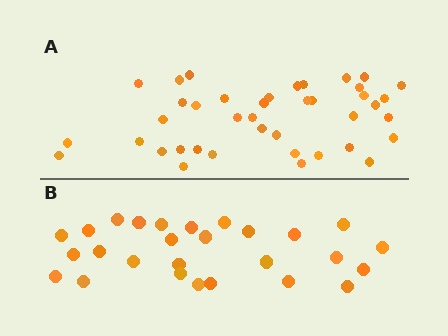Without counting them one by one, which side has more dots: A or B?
Region A (the top region) has more dots.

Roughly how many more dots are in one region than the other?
Region A has approximately 15 more dots than region B.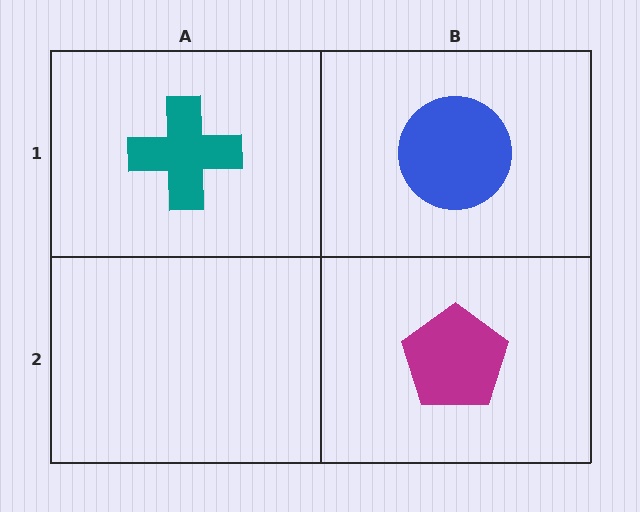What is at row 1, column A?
A teal cross.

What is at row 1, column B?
A blue circle.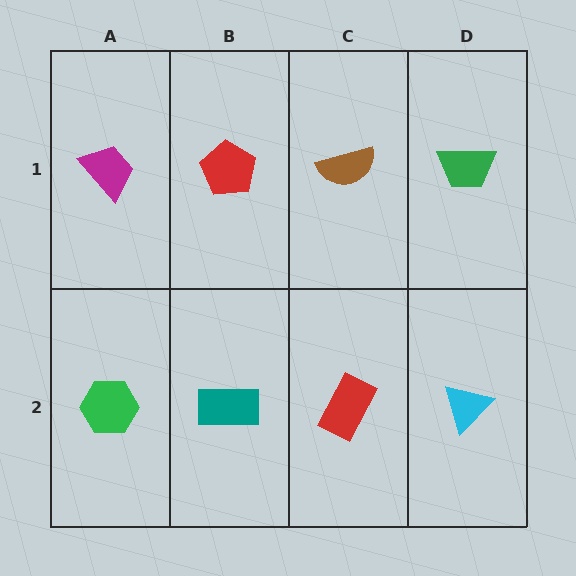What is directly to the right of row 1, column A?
A red pentagon.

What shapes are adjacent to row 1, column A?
A green hexagon (row 2, column A), a red pentagon (row 1, column B).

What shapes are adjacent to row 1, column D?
A cyan triangle (row 2, column D), a brown semicircle (row 1, column C).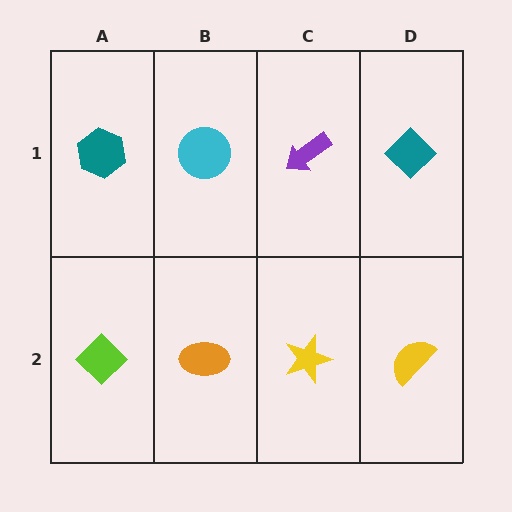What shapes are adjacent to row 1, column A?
A lime diamond (row 2, column A), a cyan circle (row 1, column B).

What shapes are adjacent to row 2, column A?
A teal hexagon (row 1, column A), an orange ellipse (row 2, column B).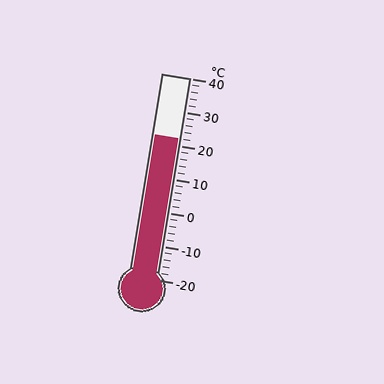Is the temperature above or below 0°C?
The temperature is above 0°C.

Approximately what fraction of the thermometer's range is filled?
The thermometer is filled to approximately 70% of its range.